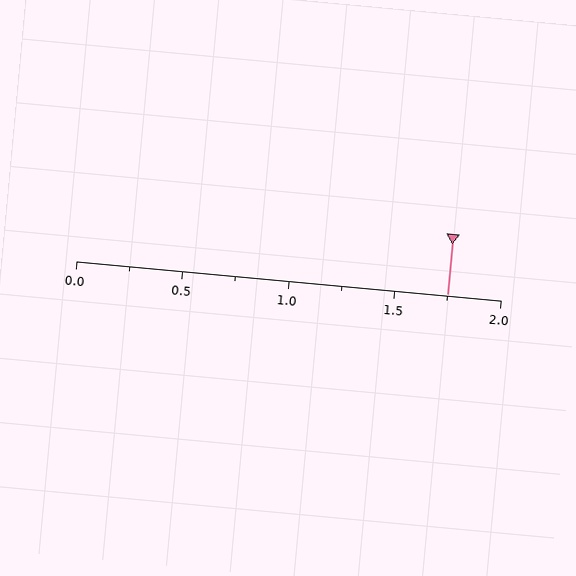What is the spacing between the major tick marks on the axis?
The major ticks are spaced 0.5 apart.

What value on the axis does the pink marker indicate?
The marker indicates approximately 1.75.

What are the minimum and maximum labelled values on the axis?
The axis runs from 0.0 to 2.0.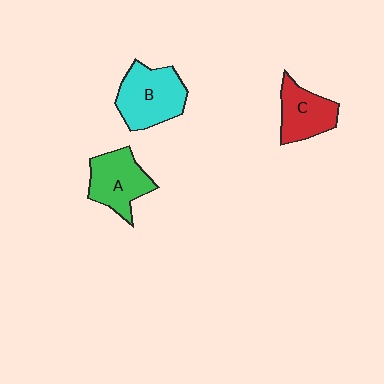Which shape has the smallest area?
Shape C (red).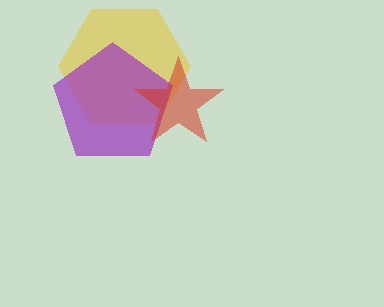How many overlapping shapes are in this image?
There are 3 overlapping shapes in the image.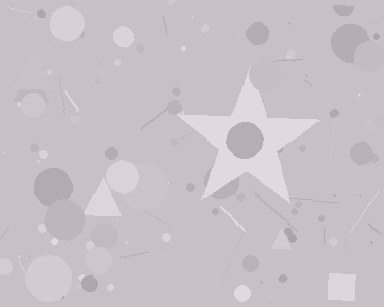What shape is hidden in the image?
A star is hidden in the image.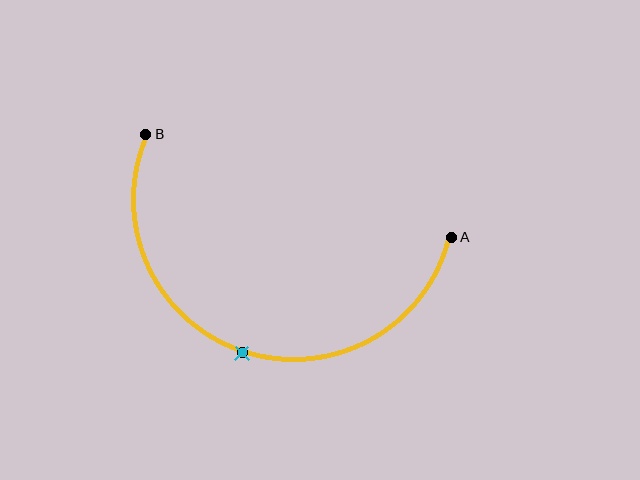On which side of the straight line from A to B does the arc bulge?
The arc bulges below the straight line connecting A and B.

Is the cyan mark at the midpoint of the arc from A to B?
Yes. The cyan mark lies on the arc at equal arc-length from both A and B — it is the arc midpoint.